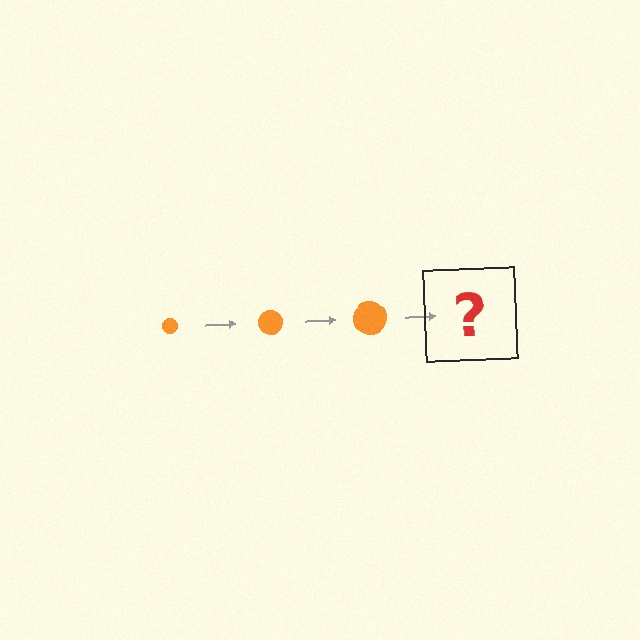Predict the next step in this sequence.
The next step is an orange circle, larger than the previous one.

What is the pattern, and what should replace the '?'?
The pattern is that the circle gets progressively larger each step. The '?' should be an orange circle, larger than the previous one.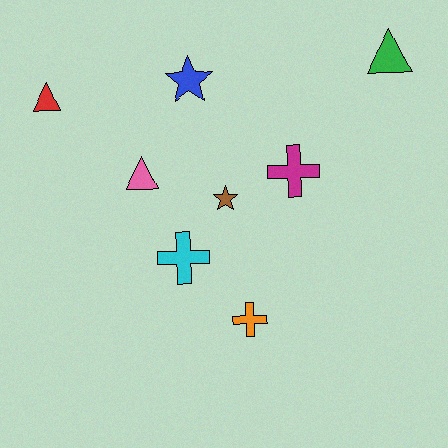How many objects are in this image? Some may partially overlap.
There are 8 objects.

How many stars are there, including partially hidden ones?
There are 2 stars.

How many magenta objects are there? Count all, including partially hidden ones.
There is 1 magenta object.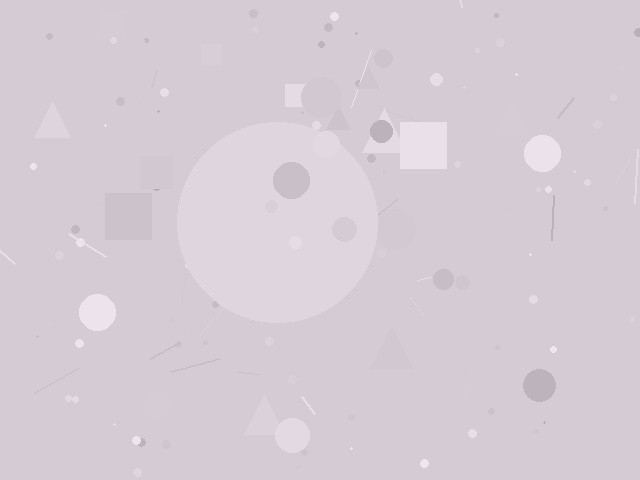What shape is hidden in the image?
A circle is hidden in the image.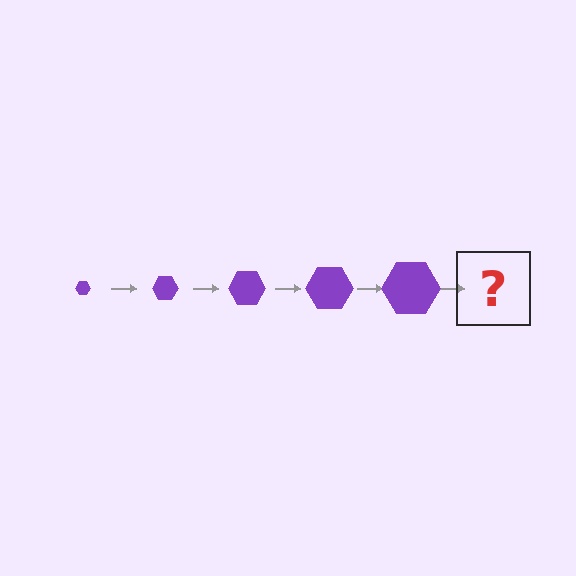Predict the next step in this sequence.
The next step is a purple hexagon, larger than the previous one.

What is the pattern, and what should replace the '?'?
The pattern is that the hexagon gets progressively larger each step. The '?' should be a purple hexagon, larger than the previous one.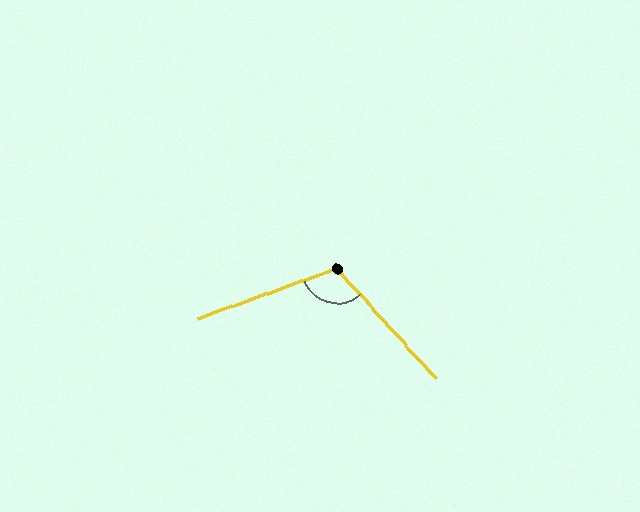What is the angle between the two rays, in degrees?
Approximately 112 degrees.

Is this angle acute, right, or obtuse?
It is obtuse.